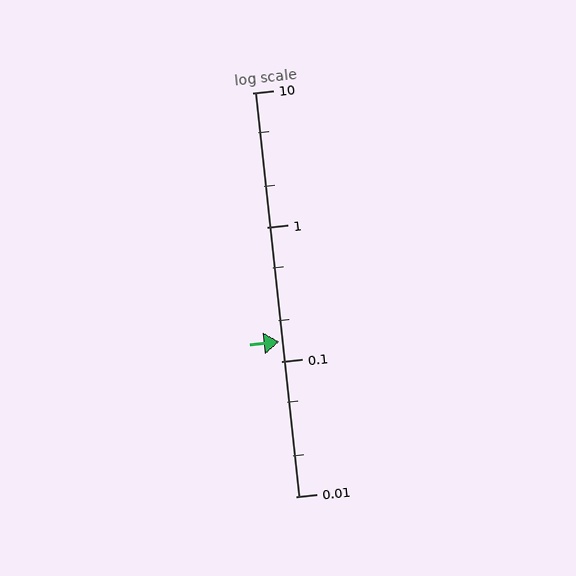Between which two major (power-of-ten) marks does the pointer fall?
The pointer is between 0.1 and 1.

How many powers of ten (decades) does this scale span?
The scale spans 3 decades, from 0.01 to 10.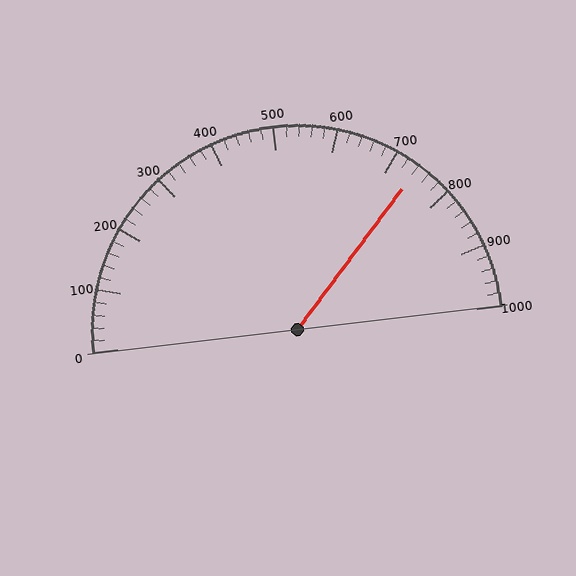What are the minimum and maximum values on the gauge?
The gauge ranges from 0 to 1000.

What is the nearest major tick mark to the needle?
The nearest major tick mark is 700.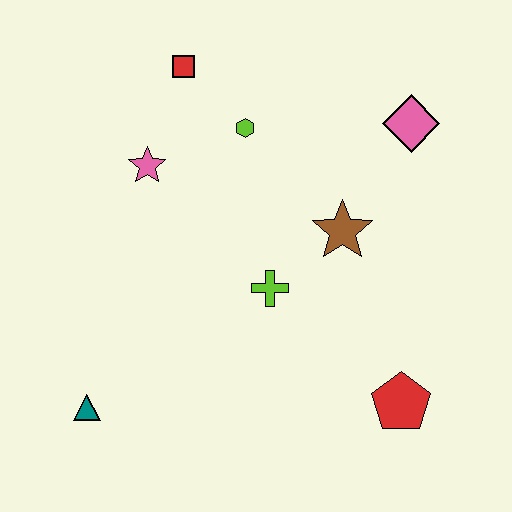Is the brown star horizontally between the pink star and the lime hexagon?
No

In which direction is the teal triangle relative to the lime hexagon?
The teal triangle is below the lime hexagon.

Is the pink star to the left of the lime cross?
Yes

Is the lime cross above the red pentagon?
Yes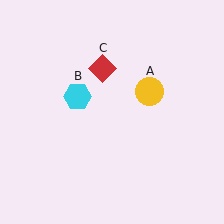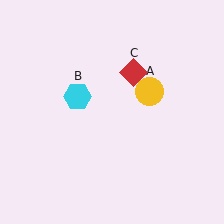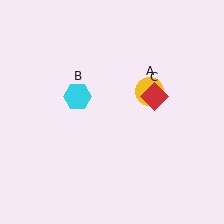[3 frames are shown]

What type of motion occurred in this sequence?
The red diamond (object C) rotated clockwise around the center of the scene.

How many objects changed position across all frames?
1 object changed position: red diamond (object C).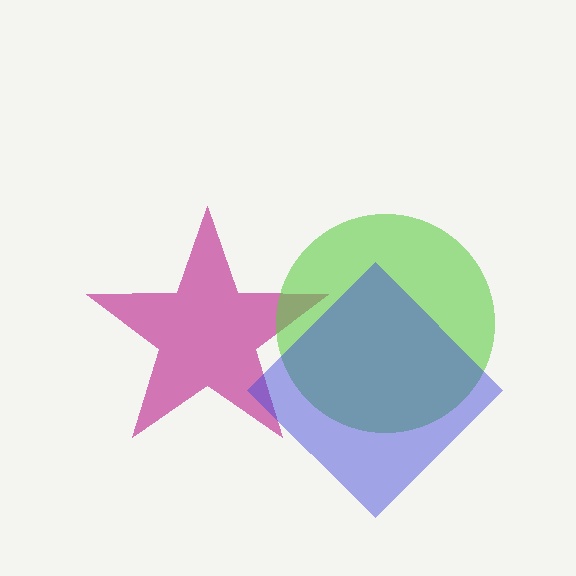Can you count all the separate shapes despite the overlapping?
Yes, there are 3 separate shapes.